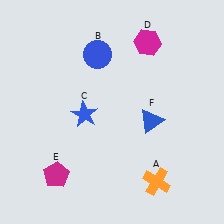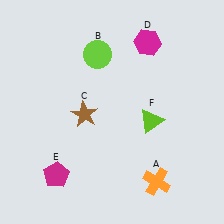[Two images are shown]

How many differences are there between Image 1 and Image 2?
There are 3 differences between the two images.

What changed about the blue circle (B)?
In Image 1, B is blue. In Image 2, it changed to lime.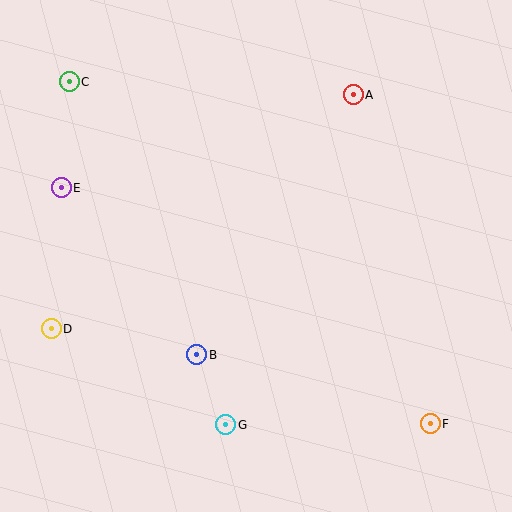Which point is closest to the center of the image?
Point B at (197, 355) is closest to the center.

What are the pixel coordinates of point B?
Point B is at (197, 355).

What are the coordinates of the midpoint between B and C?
The midpoint between B and C is at (133, 218).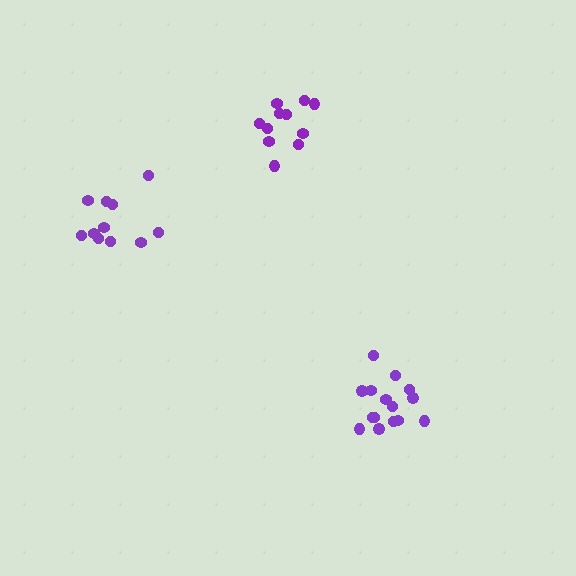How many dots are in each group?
Group 1: 11 dots, Group 2: 15 dots, Group 3: 11 dots (37 total).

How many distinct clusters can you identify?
There are 3 distinct clusters.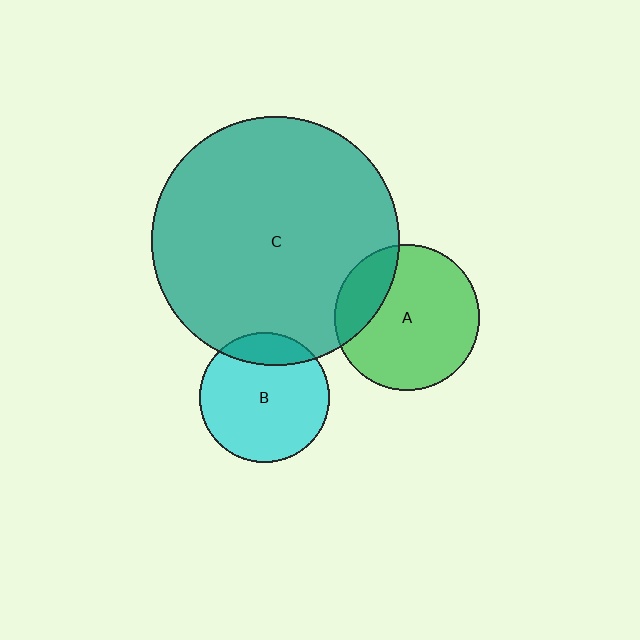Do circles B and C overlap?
Yes.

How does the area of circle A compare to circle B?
Approximately 1.2 times.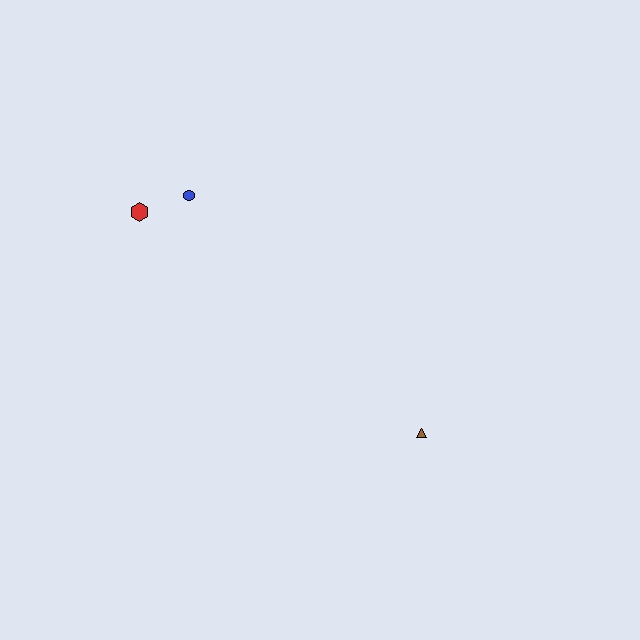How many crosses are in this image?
There are no crosses.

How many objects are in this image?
There are 3 objects.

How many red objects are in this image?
There is 1 red object.